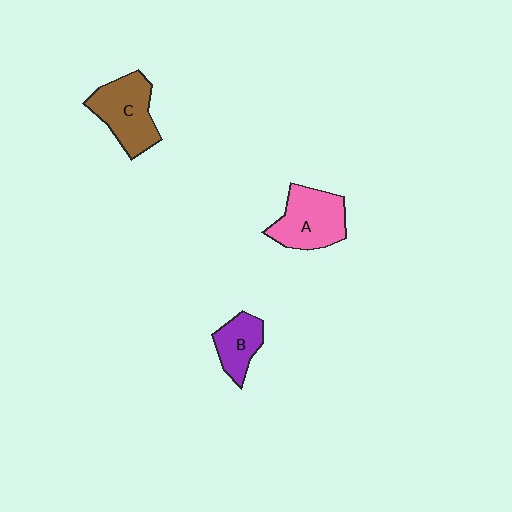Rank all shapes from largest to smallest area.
From largest to smallest: C (brown), A (pink), B (purple).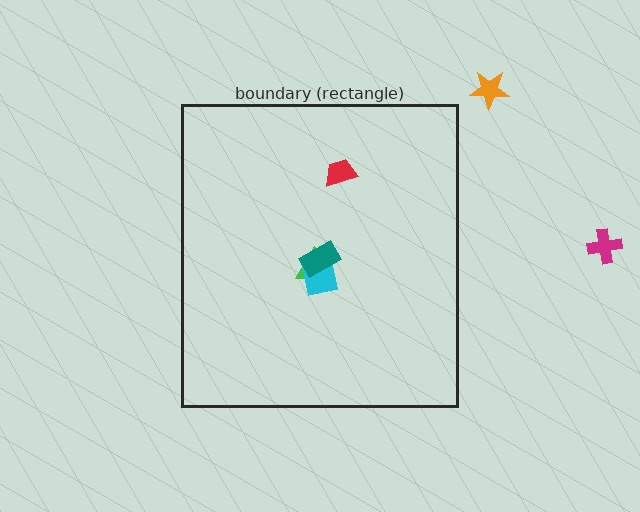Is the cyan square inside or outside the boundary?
Inside.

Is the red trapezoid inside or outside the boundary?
Inside.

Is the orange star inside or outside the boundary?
Outside.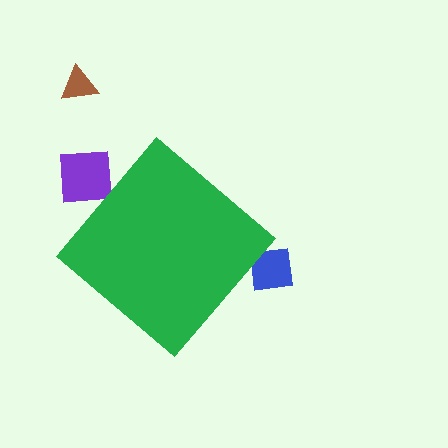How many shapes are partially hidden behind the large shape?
2 shapes are partially hidden.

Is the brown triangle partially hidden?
No, the brown triangle is fully visible.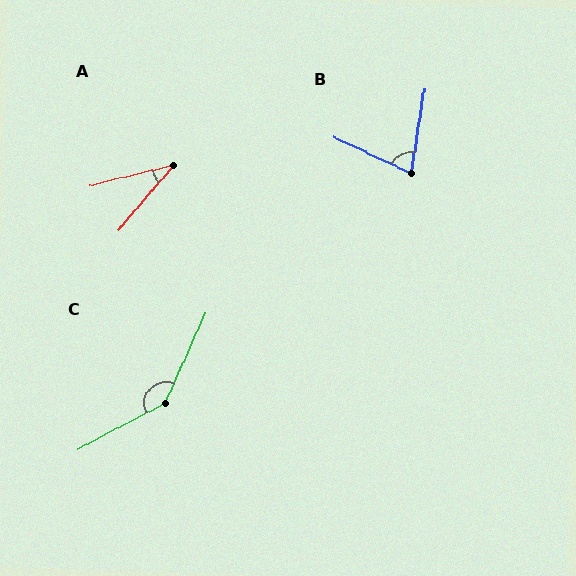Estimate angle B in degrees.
Approximately 74 degrees.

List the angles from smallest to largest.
A (36°), B (74°), C (142°).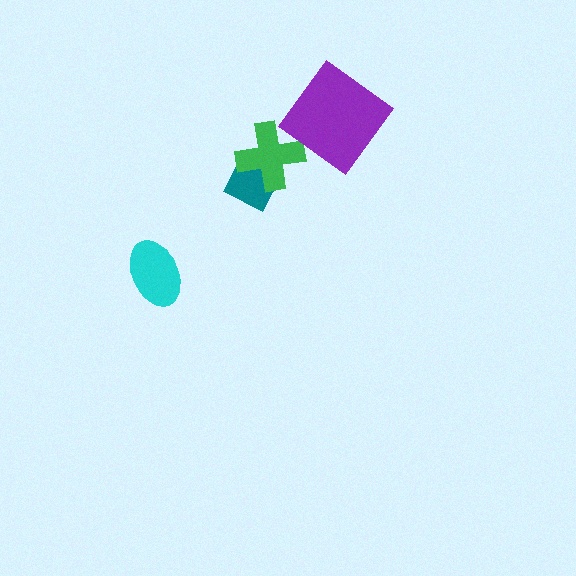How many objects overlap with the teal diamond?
1 object overlaps with the teal diamond.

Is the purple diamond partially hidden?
No, no other shape covers it.